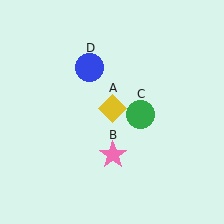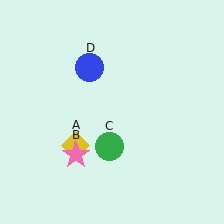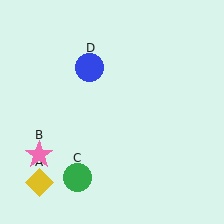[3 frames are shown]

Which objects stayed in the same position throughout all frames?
Blue circle (object D) remained stationary.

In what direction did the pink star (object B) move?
The pink star (object B) moved left.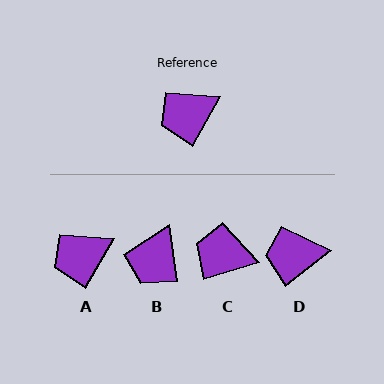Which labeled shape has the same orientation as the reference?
A.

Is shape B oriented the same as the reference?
No, it is off by about 37 degrees.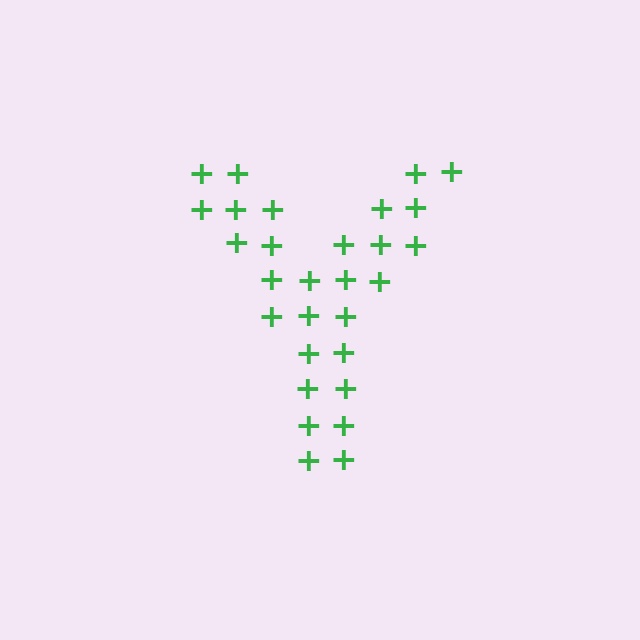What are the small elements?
The small elements are plus signs.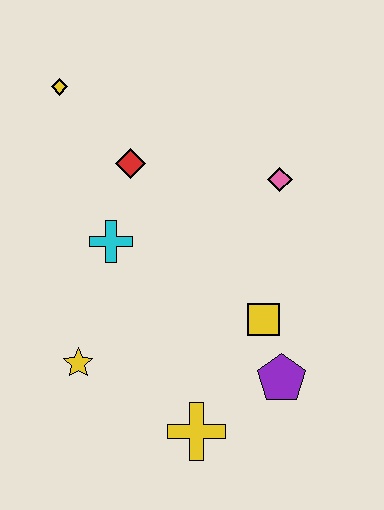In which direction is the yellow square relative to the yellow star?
The yellow square is to the right of the yellow star.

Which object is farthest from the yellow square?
The yellow diamond is farthest from the yellow square.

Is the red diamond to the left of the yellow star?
No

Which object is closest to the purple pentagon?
The yellow square is closest to the purple pentagon.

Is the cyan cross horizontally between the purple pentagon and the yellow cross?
No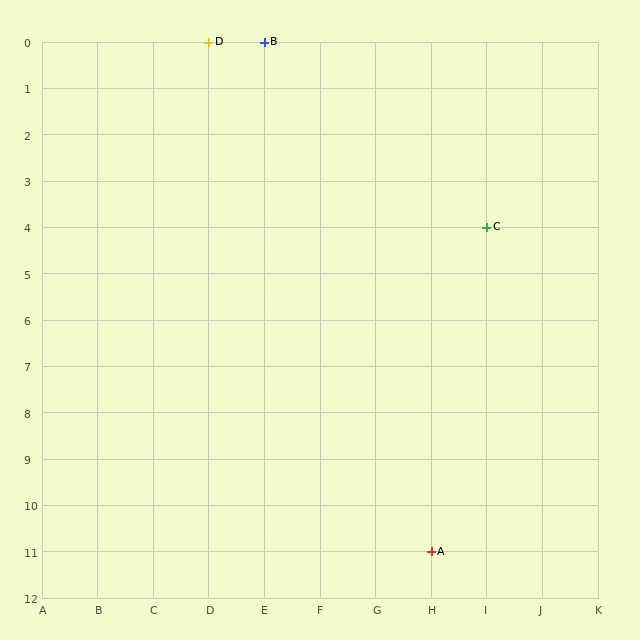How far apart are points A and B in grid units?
Points A and B are 3 columns and 11 rows apart (about 11.4 grid units diagonally).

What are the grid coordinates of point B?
Point B is at grid coordinates (E, 0).